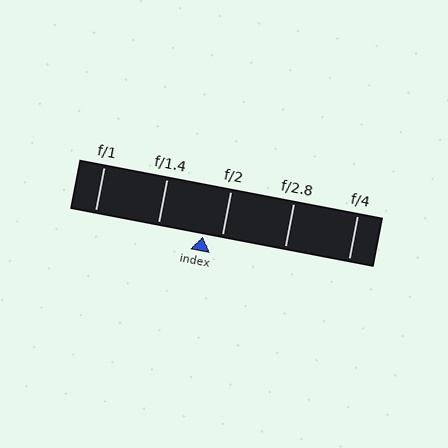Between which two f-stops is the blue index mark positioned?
The index mark is between f/1.4 and f/2.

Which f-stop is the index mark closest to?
The index mark is closest to f/2.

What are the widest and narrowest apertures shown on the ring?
The widest aperture shown is f/1 and the narrowest is f/4.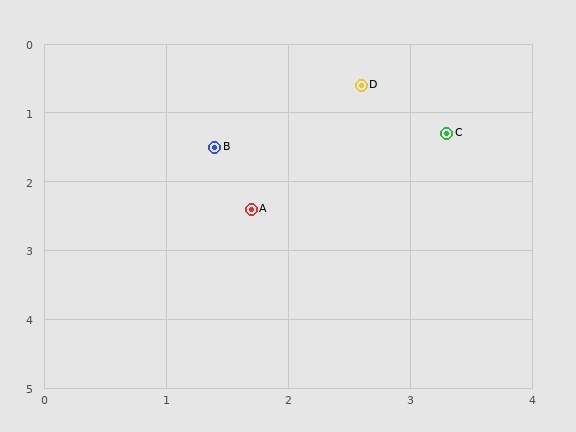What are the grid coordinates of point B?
Point B is at approximately (1.4, 1.5).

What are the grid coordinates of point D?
Point D is at approximately (2.6, 0.6).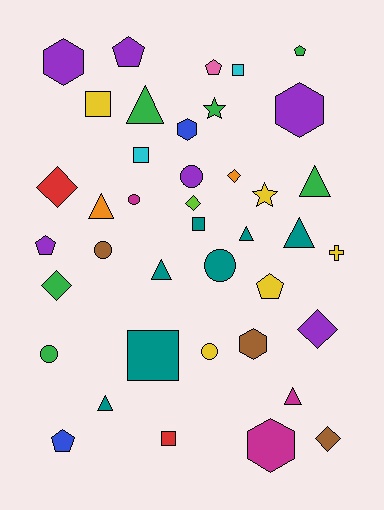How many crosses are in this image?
There is 1 cross.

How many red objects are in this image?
There are 2 red objects.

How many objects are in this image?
There are 40 objects.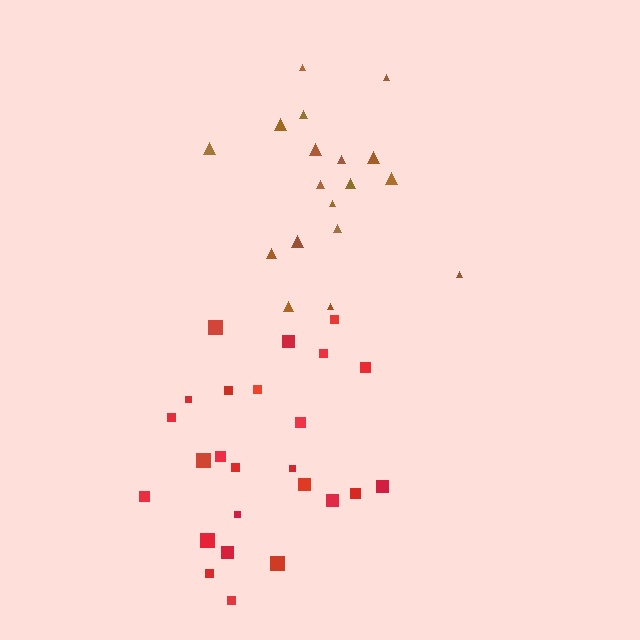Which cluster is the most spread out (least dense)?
Brown.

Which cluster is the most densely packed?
Red.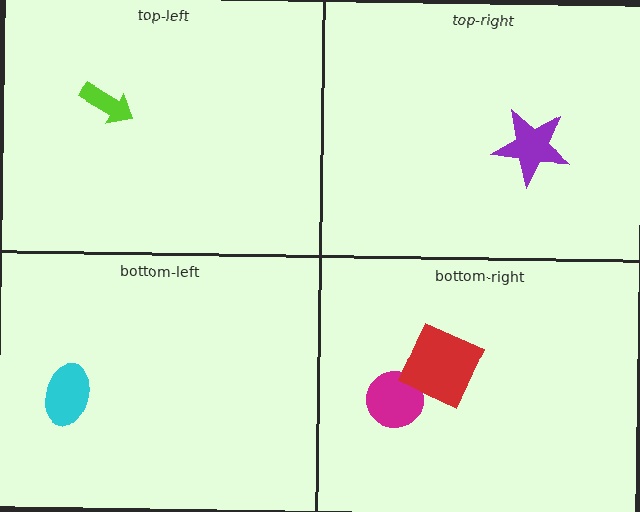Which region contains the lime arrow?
The top-left region.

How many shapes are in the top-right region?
1.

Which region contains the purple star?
The top-right region.